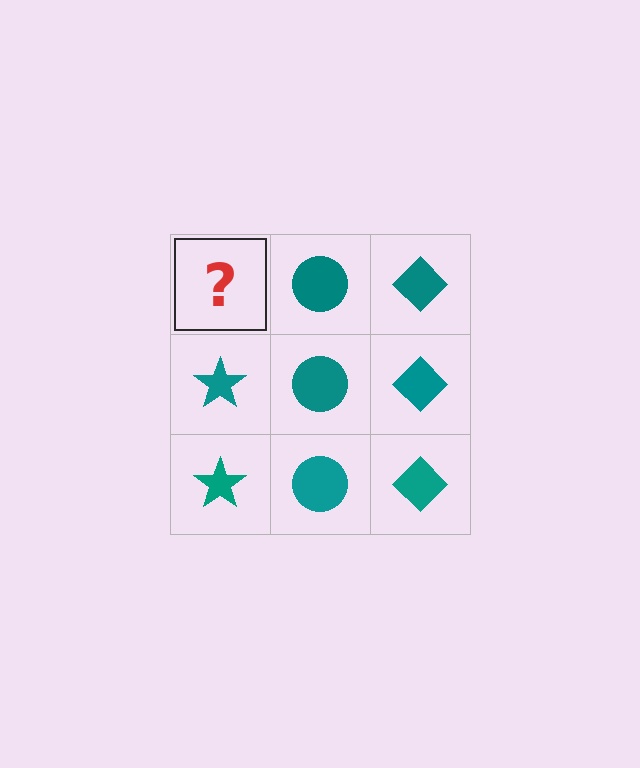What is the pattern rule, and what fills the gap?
The rule is that each column has a consistent shape. The gap should be filled with a teal star.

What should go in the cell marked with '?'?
The missing cell should contain a teal star.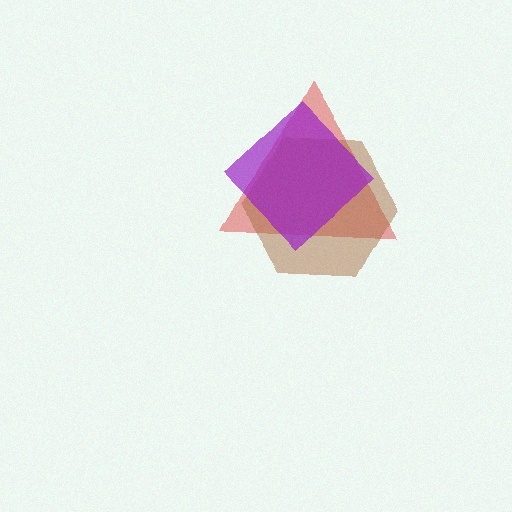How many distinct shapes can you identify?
There are 3 distinct shapes: a red triangle, a brown hexagon, a purple diamond.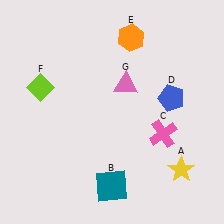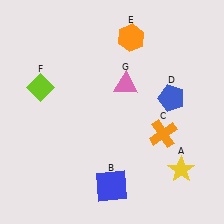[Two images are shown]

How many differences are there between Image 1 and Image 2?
There are 2 differences between the two images.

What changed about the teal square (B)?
In Image 1, B is teal. In Image 2, it changed to blue.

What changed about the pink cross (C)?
In Image 1, C is pink. In Image 2, it changed to orange.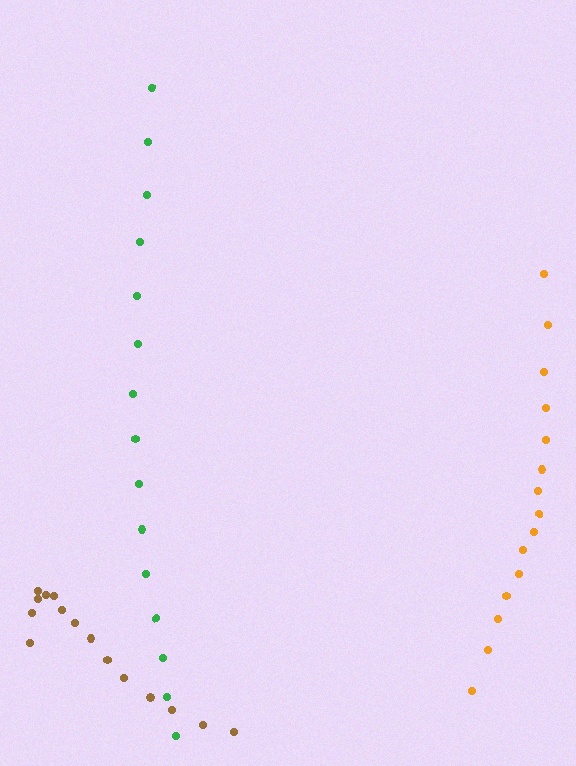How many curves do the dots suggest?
There are 3 distinct paths.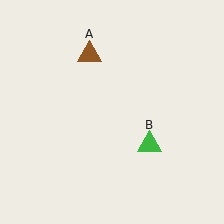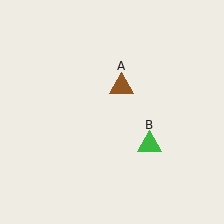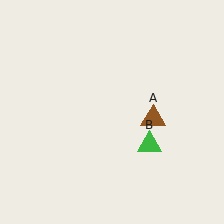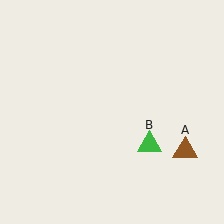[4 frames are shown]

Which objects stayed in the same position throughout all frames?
Green triangle (object B) remained stationary.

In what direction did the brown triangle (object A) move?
The brown triangle (object A) moved down and to the right.